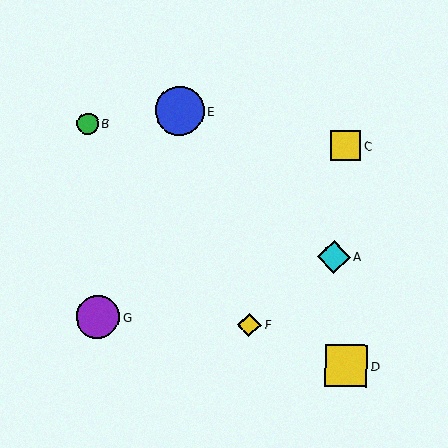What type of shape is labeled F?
Shape F is a yellow diamond.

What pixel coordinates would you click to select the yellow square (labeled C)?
Click at (346, 146) to select the yellow square C.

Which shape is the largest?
The blue circle (labeled E) is the largest.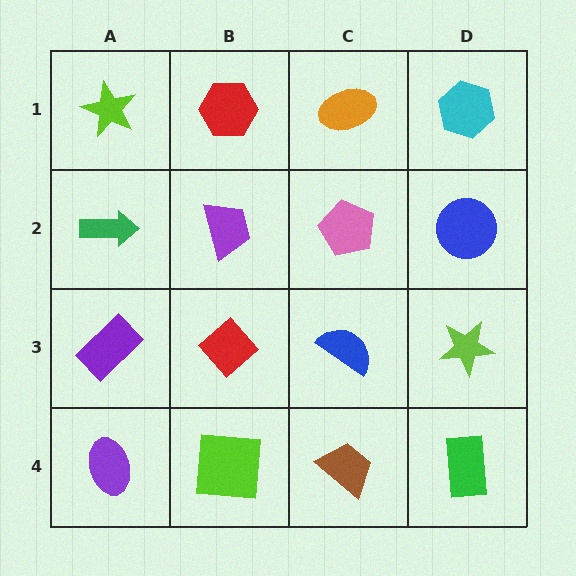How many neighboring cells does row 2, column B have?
4.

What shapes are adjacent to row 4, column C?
A blue semicircle (row 3, column C), a lime square (row 4, column B), a green rectangle (row 4, column D).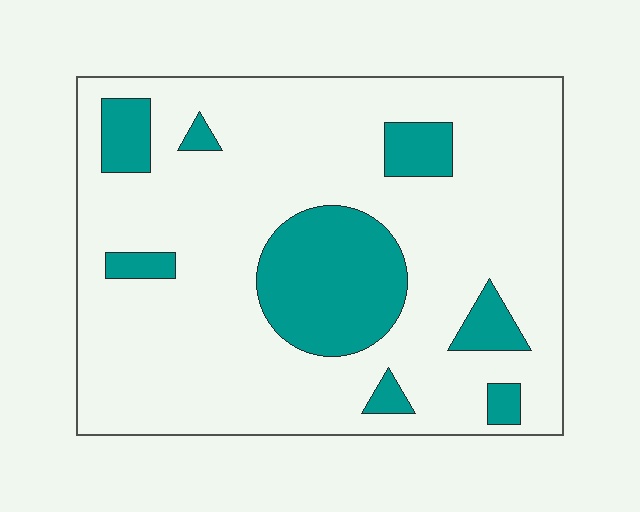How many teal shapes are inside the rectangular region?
8.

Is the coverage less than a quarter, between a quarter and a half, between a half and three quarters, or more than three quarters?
Less than a quarter.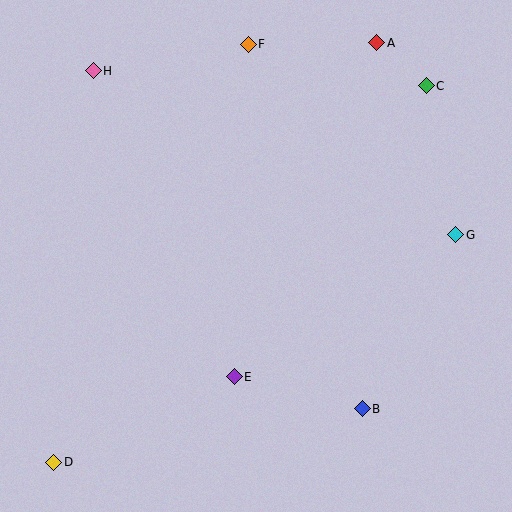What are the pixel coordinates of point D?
Point D is at (54, 462).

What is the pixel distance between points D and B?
The distance between D and B is 313 pixels.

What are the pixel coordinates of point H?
Point H is at (93, 71).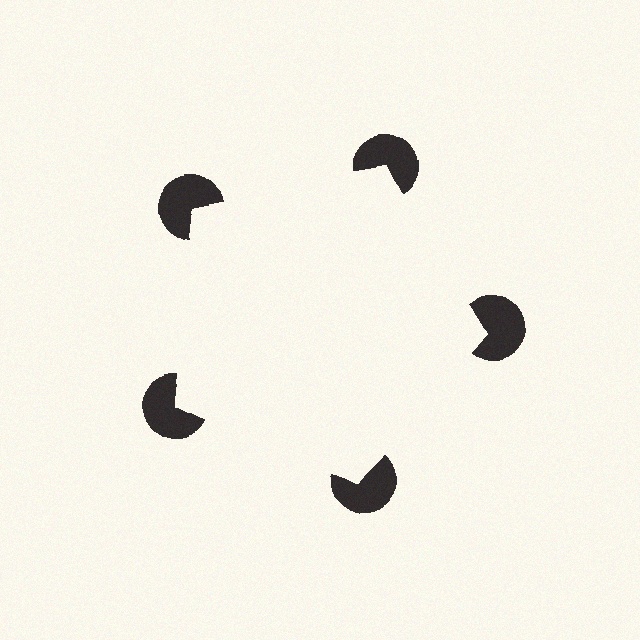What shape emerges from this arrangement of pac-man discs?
An illusory pentagon — its edges are inferred from the aligned wedge cuts in the pac-man discs, not physically drawn.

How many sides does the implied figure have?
5 sides.